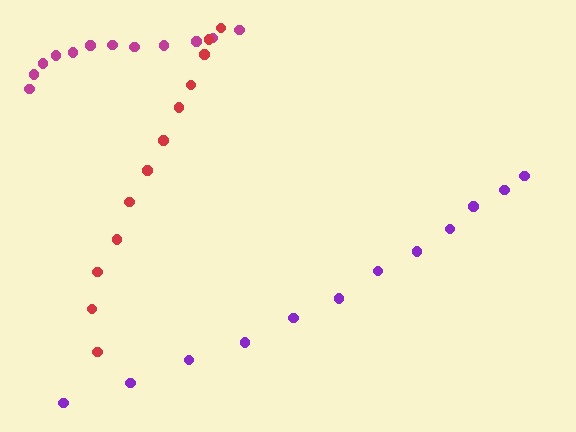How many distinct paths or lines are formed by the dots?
There are 3 distinct paths.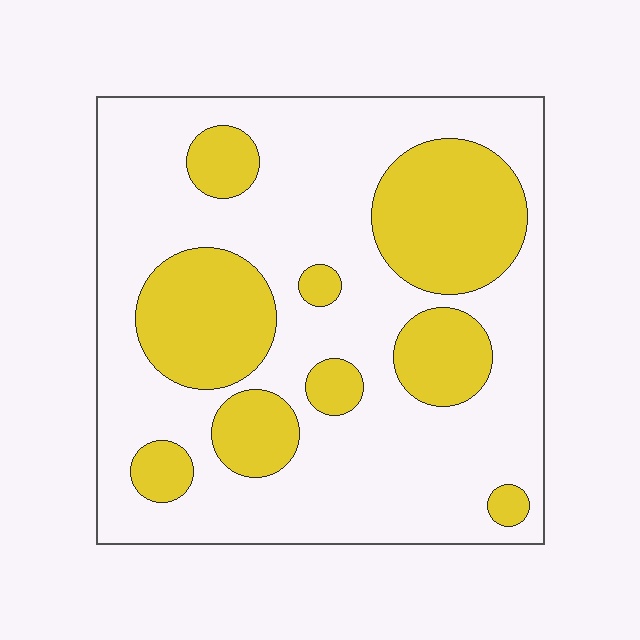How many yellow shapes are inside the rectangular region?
9.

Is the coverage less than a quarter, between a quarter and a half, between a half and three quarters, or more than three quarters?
Between a quarter and a half.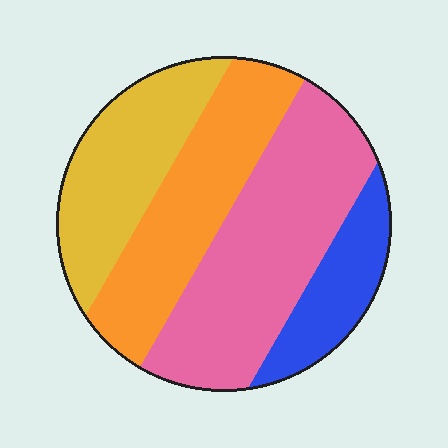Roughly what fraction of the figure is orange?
Orange covers about 25% of the figure.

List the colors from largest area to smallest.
From largest to smallest: pink, orange, yellow, blue.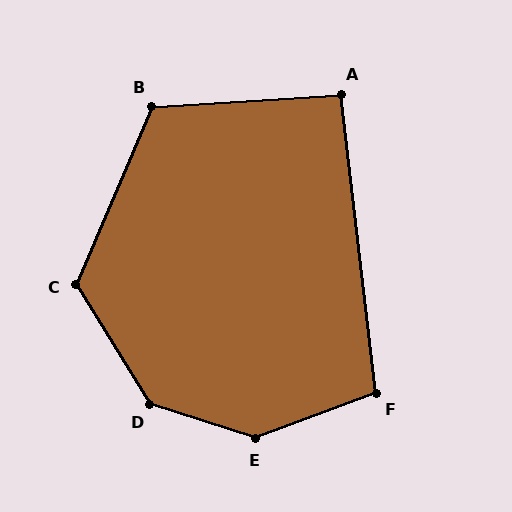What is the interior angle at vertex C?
Approximately 125 degrees (obtuse).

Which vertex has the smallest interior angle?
A, at approximately 93 degrees.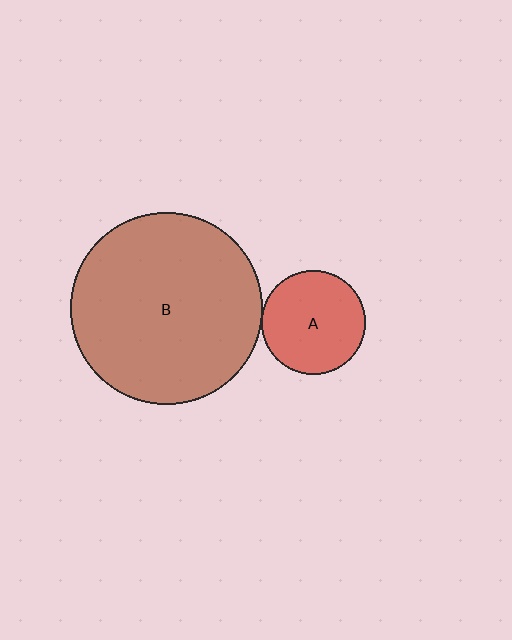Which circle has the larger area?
Circle B (brown).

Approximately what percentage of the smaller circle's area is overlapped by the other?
Approximately 5%.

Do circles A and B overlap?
Yes.